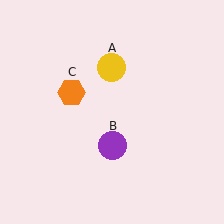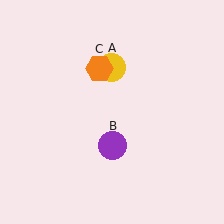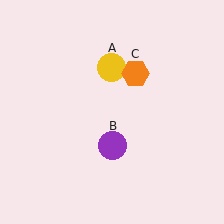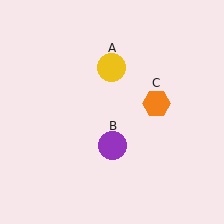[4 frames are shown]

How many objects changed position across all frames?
1 object changed position: orange hexagon (object C).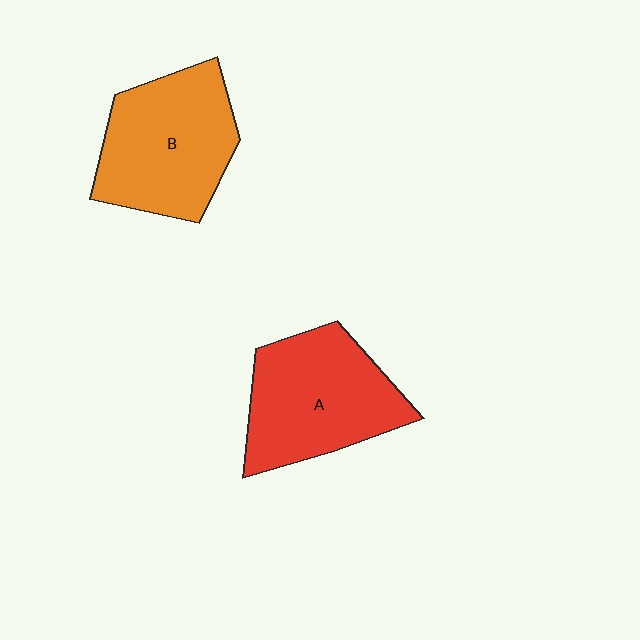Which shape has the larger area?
Shape B (orange).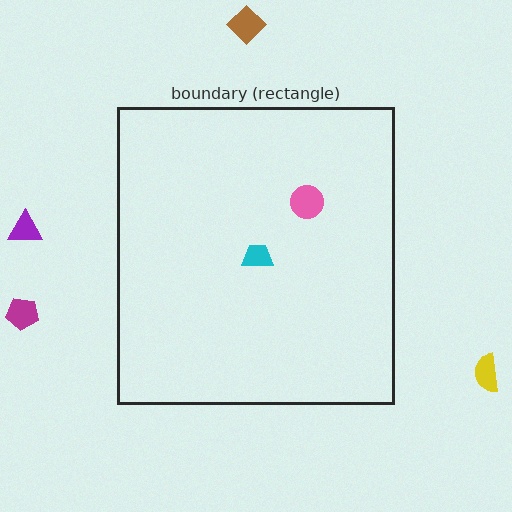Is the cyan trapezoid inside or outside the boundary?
Inside.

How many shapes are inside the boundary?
2 inside, 4 outside.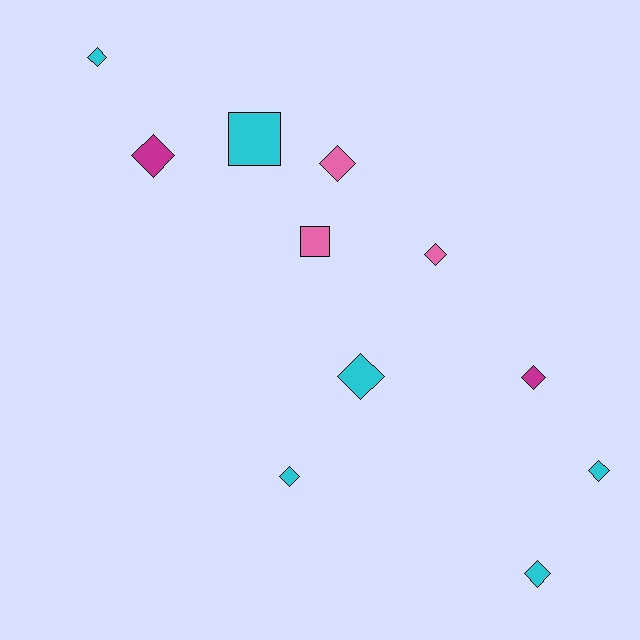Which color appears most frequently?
Cyan, with 6 objects.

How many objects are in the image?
There are 11 objects.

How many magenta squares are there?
There are no magenta squares.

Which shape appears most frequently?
Diamond, with 9 objects.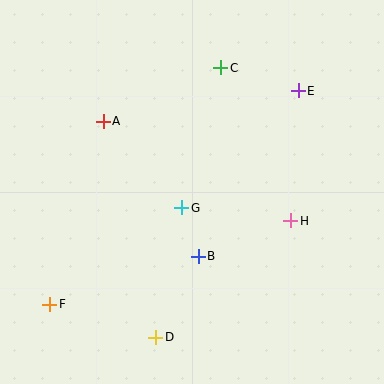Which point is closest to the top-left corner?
Point A is closest to the top-left corner.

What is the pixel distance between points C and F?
The distance between C and F is 292 pixels.